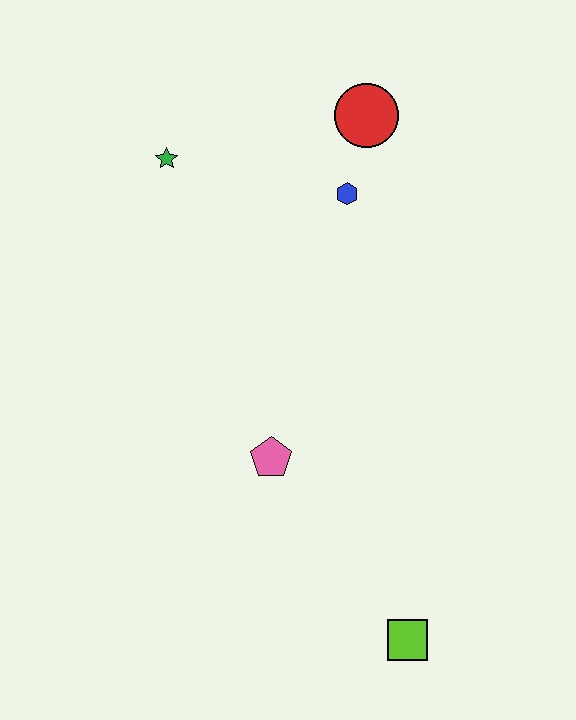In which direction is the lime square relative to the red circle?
The lime square is below the red circle.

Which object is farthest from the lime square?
The green star is farthest from the lime square.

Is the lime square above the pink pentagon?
No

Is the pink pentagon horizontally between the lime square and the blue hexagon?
No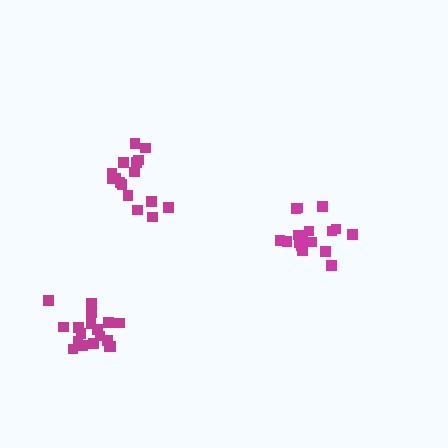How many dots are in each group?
Group 1: 18 dots, Group 2: 18 dots, Group 3: 16 dots (52 total).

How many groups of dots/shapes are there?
There are 3 groups.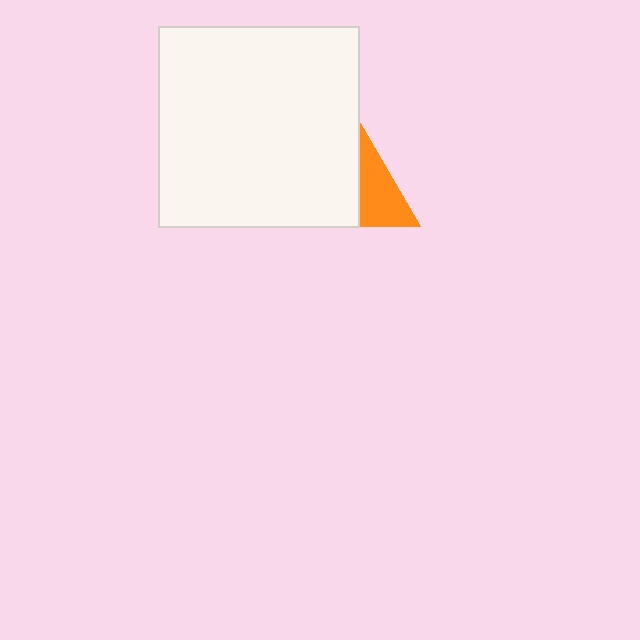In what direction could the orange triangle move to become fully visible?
The orange triangle could move right. That would shift it out from behind the white square entirely.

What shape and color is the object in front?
The object in front is a white square.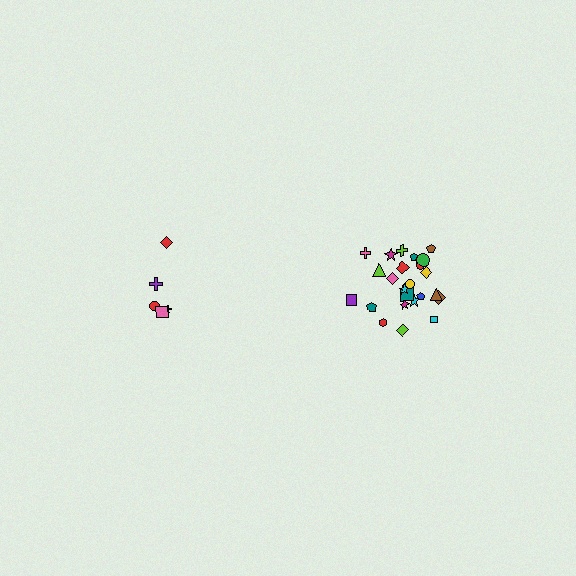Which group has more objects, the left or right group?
The right group.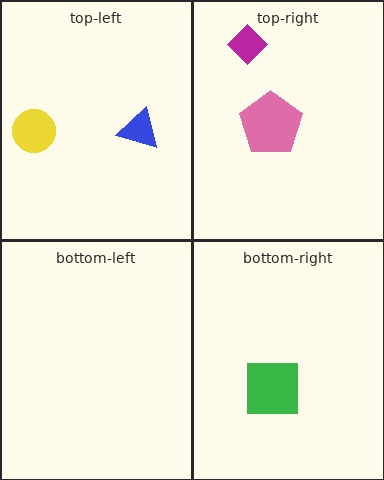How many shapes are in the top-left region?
2.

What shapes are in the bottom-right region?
The green square.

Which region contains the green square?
The bottom-right region.